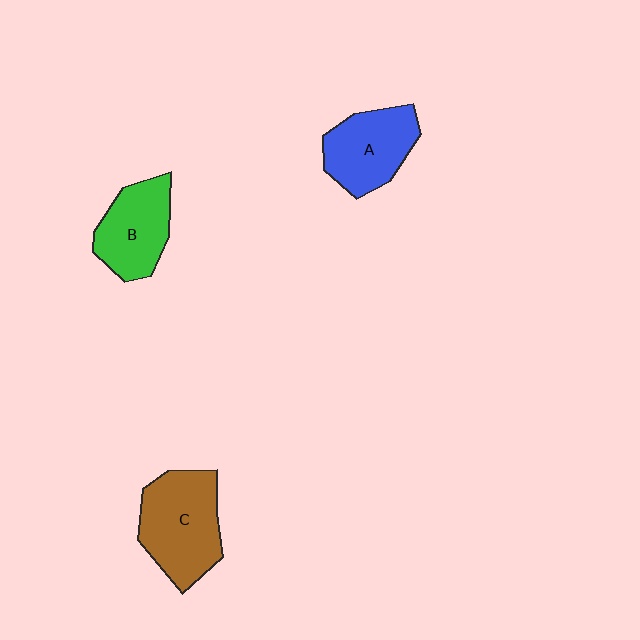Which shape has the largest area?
Shape C (brown).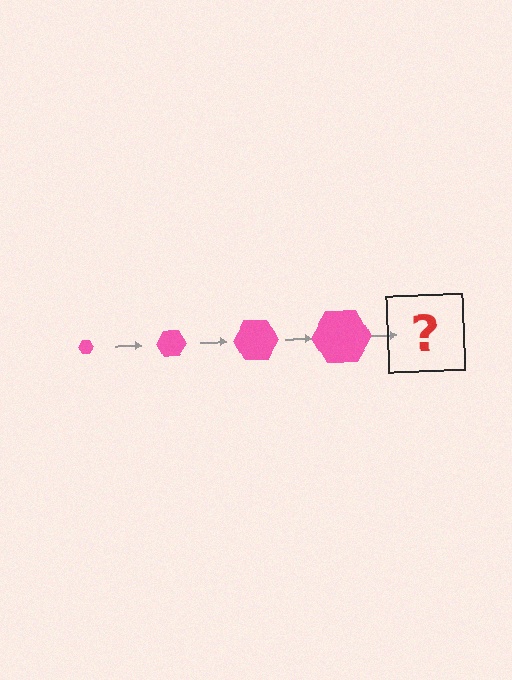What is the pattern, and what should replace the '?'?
The pattern is that the hexagon gets progressively larger each step. The '?' should be a pink hexagon, larger than the previous one.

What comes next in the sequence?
The next element should be a pink hexagon, larger than the previous one.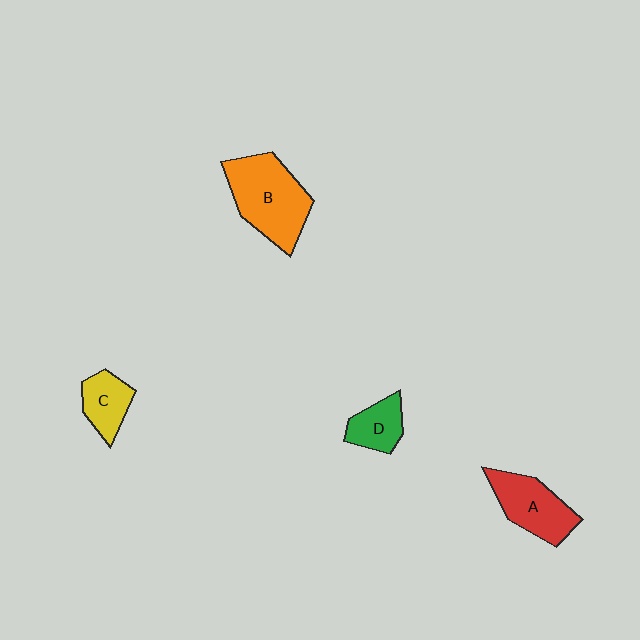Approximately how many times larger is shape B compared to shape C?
Approximately 2.2 times.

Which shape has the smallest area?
Shape D (green).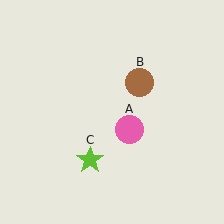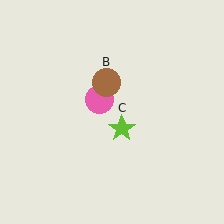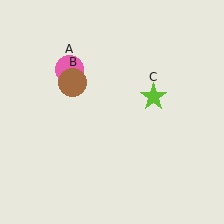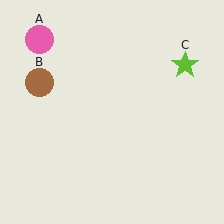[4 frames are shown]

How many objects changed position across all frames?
3 objects changed position: pink circle (object A), brown circle (object B), lime star (object C).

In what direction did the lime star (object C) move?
The lime star (object C) moved up and to the right.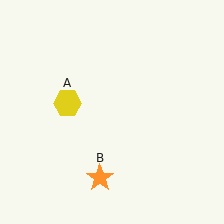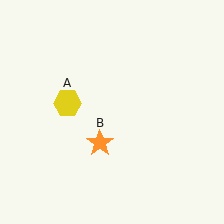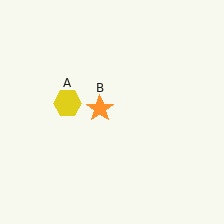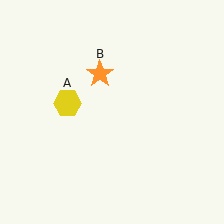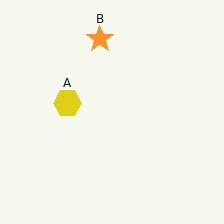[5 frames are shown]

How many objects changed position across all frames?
1 object changed position: orange star (object B).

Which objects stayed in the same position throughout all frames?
Yellow hexagon (object A) remained stationary.